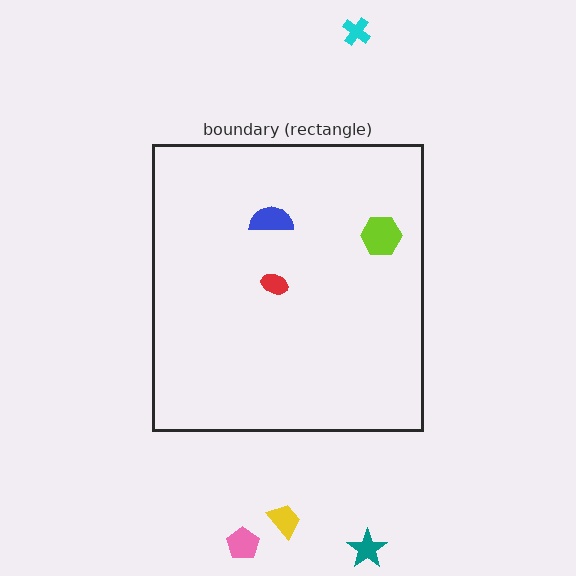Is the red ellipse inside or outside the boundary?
Inside.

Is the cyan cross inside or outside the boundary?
Outside.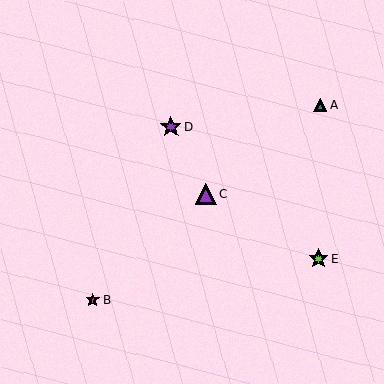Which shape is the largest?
The purple triangle (labeled C) is the largest.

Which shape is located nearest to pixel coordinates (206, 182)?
The purple triangle (labeled C) at (206, 194) is nearest to that location.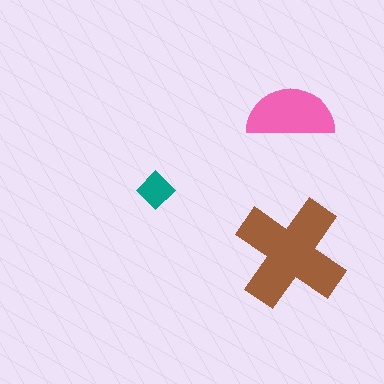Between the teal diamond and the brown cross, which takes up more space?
The brown cross.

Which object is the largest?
The brown cross.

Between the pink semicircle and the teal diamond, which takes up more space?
The pink semicircle.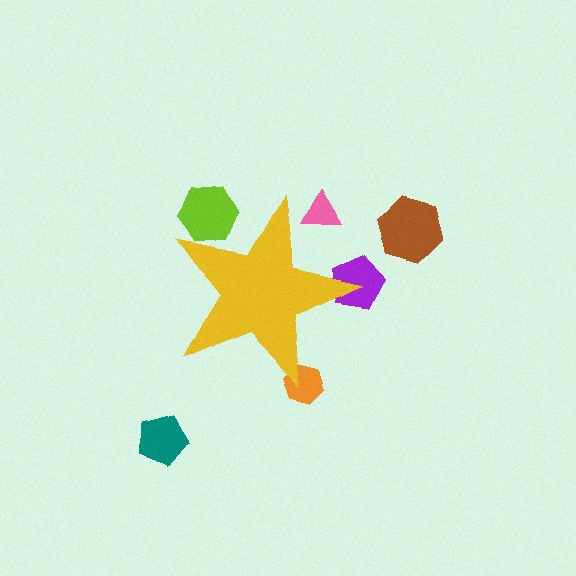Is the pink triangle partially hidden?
Yes, the pink triangle is partially hidden behind the yellow star.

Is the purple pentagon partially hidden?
Yes, the purple pentagon is partially hidden behind the yellow star.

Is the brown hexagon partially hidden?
No, the brown hexagon is fully visible.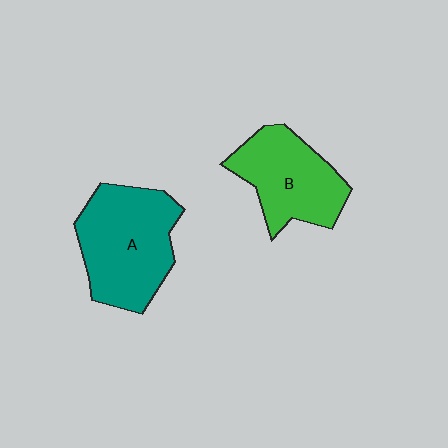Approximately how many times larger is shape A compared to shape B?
Approximately 1.2 times.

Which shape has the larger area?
Shape A (teal).